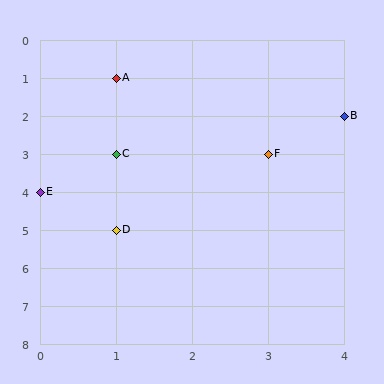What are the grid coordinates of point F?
Point F is at grid coordinates (3, 3).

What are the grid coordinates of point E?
Point E is at grid coordinates (0, 4).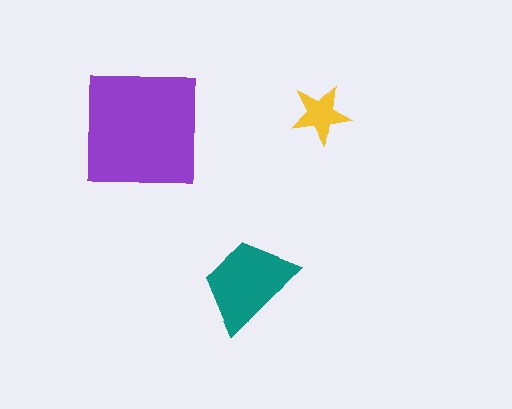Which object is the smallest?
The yellow star.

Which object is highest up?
The yellow star is topmost.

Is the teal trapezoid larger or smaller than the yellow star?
Larger.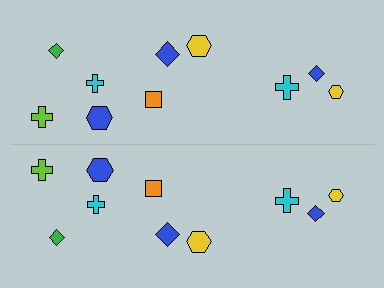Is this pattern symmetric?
Yes, this pattern has bilateral (reflection) symmetry.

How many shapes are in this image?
There are 20 shapes in this image.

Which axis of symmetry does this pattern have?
The pattern has a horizontal axis of symmetry running through the center of the image.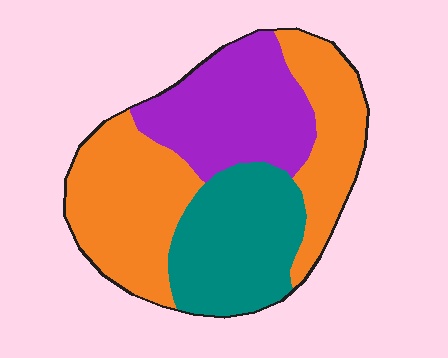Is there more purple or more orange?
Orange.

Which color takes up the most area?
Orange, at roughly 45%.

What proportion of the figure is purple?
Purple takes up about one quarter (1/4) of the figure.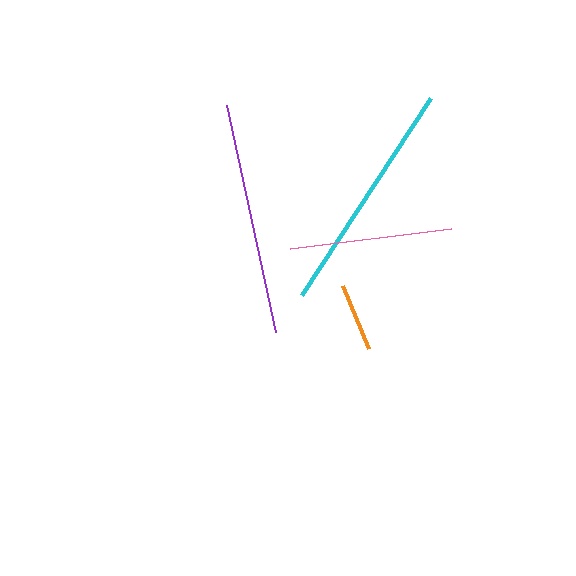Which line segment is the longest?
The cyan line is the longest at approximately 236 pixels.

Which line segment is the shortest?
The orange line is the shortest at approximately 68 pixels.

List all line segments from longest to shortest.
From longest to shortest: cyan, purple, pink, orange.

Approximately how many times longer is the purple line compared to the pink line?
The purple line is approximately 1.4 times the length of the pink line.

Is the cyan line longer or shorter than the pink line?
The cyan line is longer than the pink line.